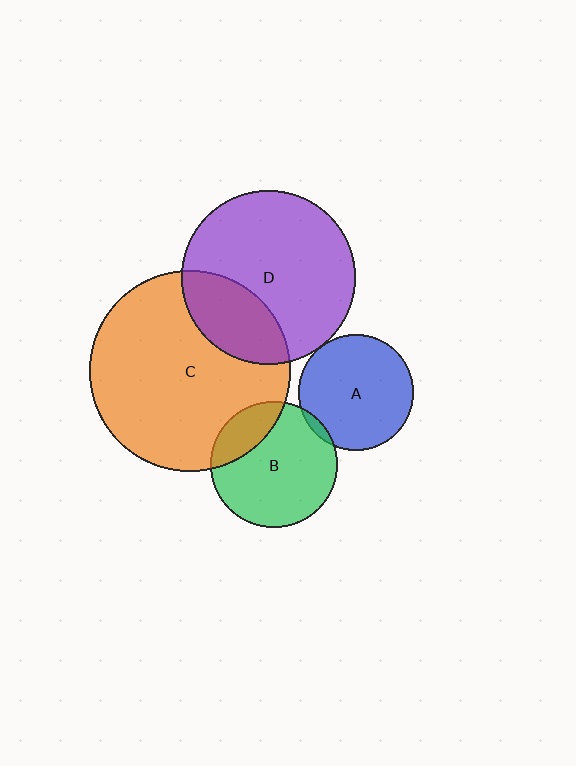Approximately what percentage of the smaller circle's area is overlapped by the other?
Approximately 5%.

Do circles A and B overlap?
Yes.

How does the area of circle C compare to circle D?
Approximately 1.3 times.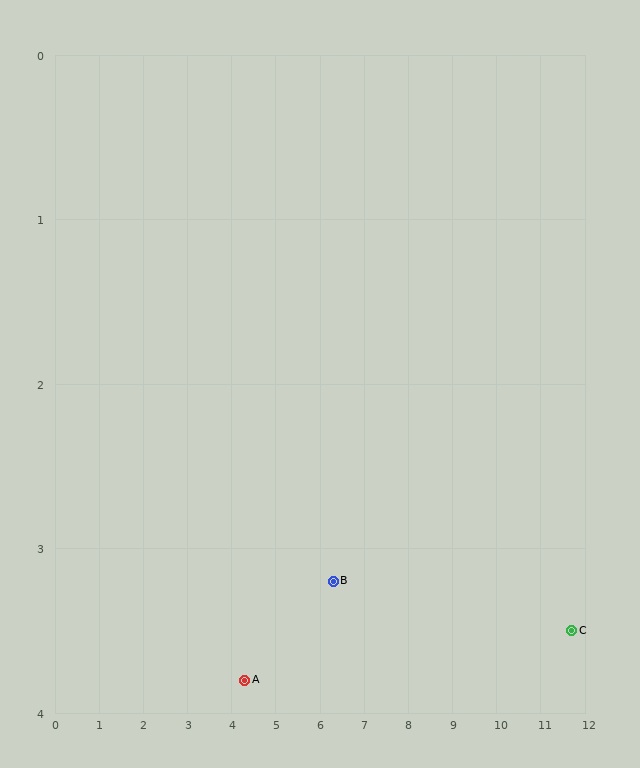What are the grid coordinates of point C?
Point C is at approximately (11.7, 3.5).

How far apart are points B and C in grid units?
Points B and C are about 5.4 grid units apart.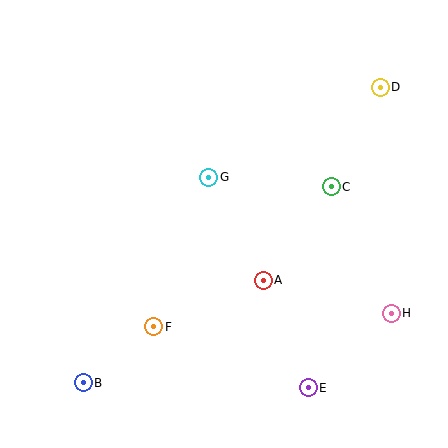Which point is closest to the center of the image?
Point G at (209, 177) is closest to the center.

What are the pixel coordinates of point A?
Point A is at (263, 280).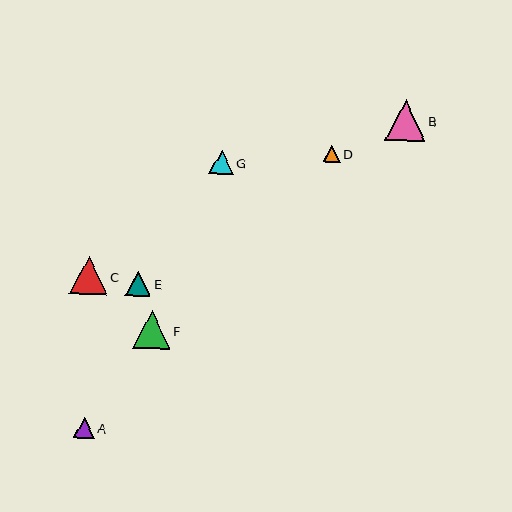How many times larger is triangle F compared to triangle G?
Triangle F is approximately 1.6 times the size of triangle G.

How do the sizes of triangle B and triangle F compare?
Triangle B and triangle F are approximately the same size.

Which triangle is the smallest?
Triangle D is the smallest with a size of approximately 17 pixels.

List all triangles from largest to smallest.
From largest to smallest: B, F, C, E, G, A, D.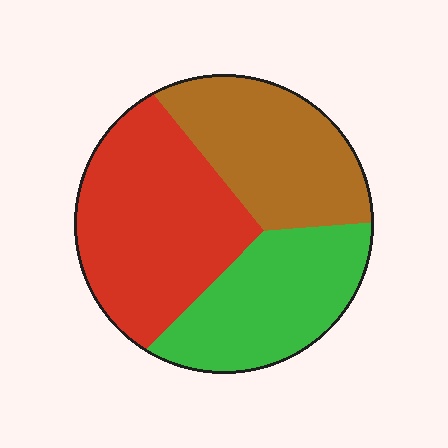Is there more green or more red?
Red.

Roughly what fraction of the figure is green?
Green takes up between a sixth and a third of the figure.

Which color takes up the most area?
Red, at roughly 40%.